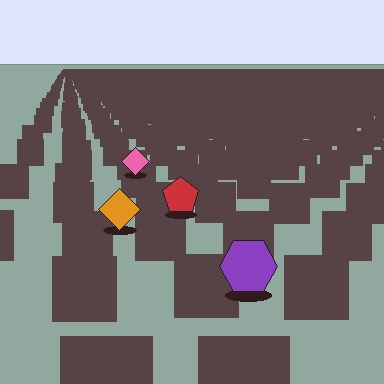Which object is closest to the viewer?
The purple hexagon is closest. The texture marks near it are larger and more spread out.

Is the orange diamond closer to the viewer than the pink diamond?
Yes. The orange diamond is closer — you can tell from the texture gradient: the ground texture is coarser near it.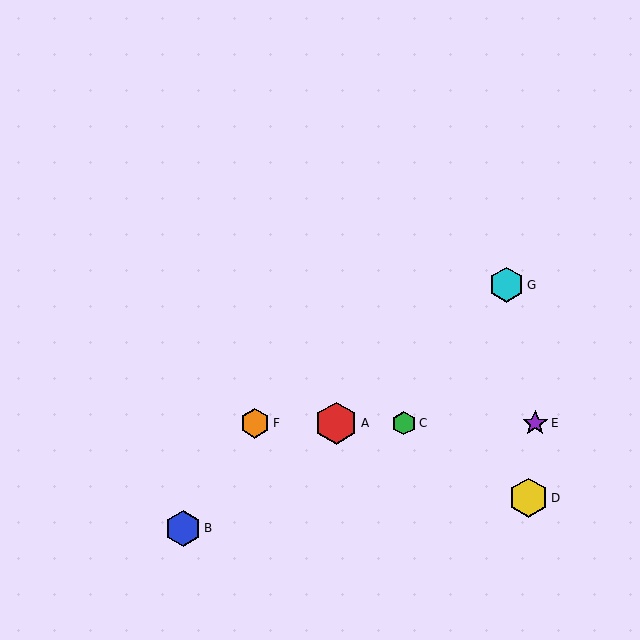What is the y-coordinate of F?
Object F is at y≈423.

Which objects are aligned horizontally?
Objects A, C, E, F are aligned horizontally.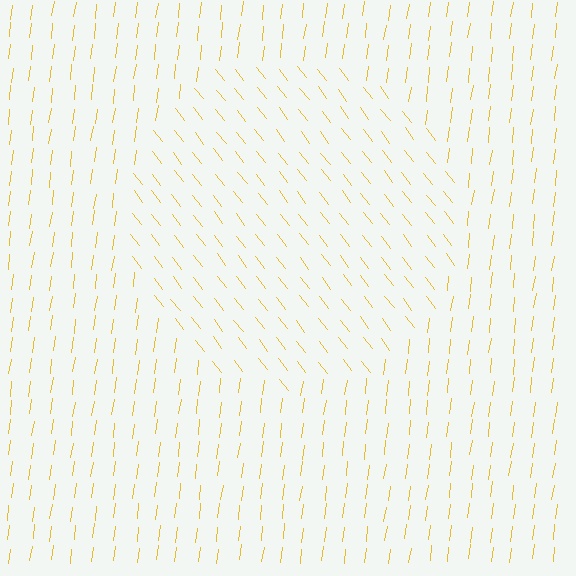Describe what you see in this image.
The image is filled with small yellow line segments. A circle region in the image has lines oriented differently from the surrounding lines, creating a visible texture boundary.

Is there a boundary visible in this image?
Yes, there is a texture boundary formed by a change in line orientation.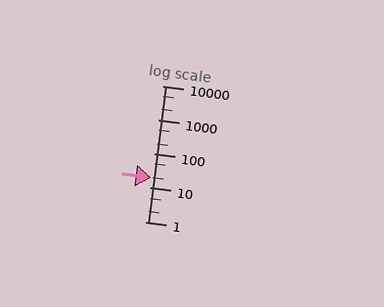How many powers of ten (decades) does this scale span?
The scale spans 4 decades, from 1 to 10000.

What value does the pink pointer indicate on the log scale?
The pointer indicates approximately 20.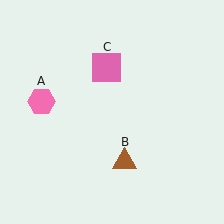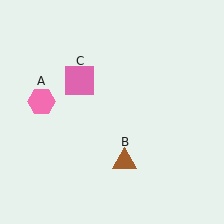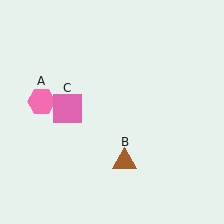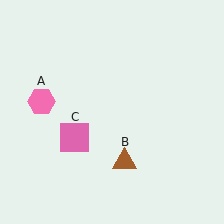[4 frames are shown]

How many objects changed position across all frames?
1 object changed position: pink square (object C).